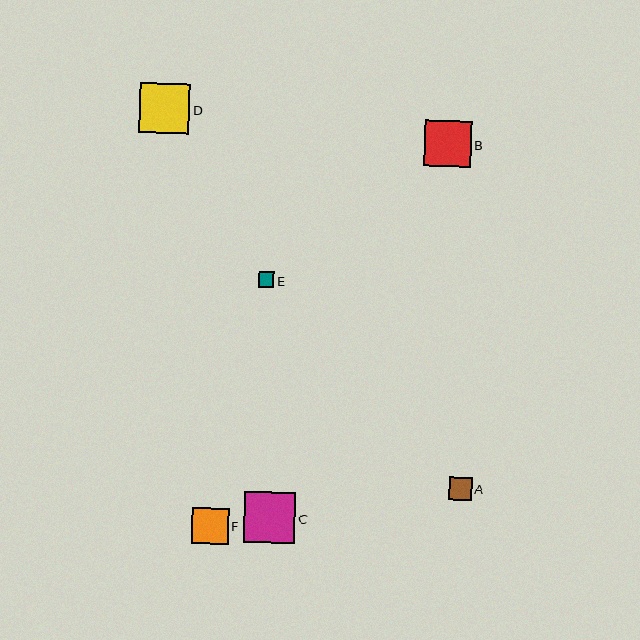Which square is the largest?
Square C is the largest with a size of approximately 51 pixels.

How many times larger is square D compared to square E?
Square D is approximately 3.2 times the size of square E.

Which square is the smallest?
Square E is the smallest with a size of approximately 16 pixels.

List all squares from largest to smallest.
From largest to smallest: C, D, B, F, A, E.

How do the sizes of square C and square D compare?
Square C and square D are approximately the same size.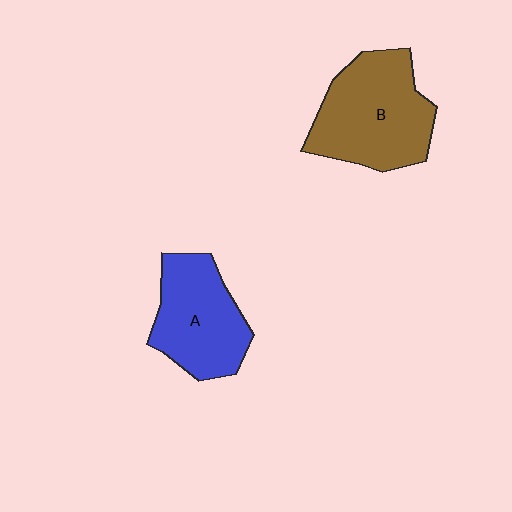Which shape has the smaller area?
Shape A (blue).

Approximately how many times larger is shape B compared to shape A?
Approximately 1.2 times.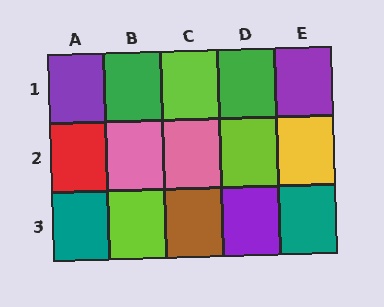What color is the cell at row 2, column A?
Red.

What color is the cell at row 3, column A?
Teal.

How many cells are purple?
3 cells are purple.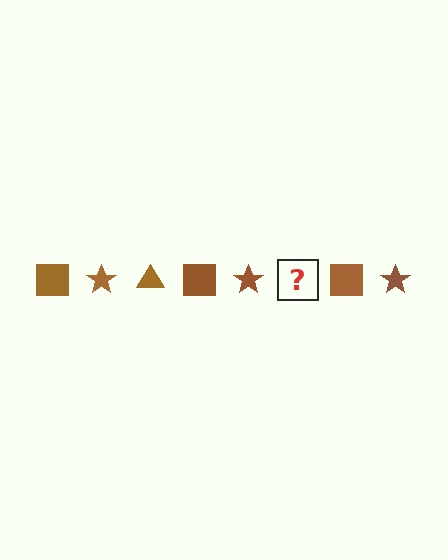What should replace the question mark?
The question mark should be replaced with a brown triangle.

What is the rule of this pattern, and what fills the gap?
The rule is that the pattern cycles through square, star, triangle shapes in brown. The gap should be filled with a brown triangle.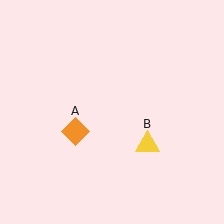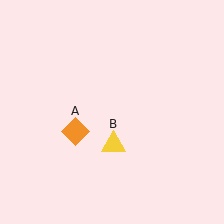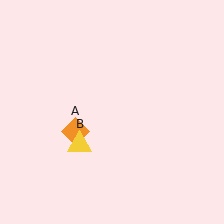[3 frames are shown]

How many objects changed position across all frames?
1 object changed position: yellow triangle (object B).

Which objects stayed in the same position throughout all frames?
Orange diamond (object A) remained stationary.